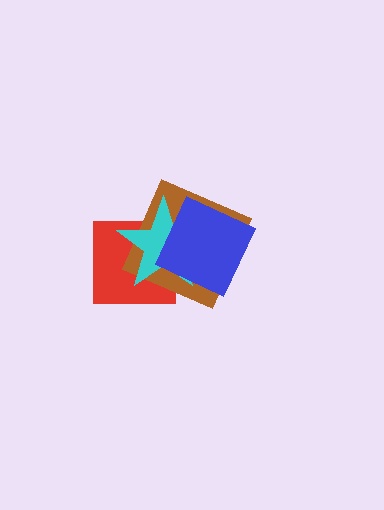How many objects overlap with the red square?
2 objects overlap with the red square.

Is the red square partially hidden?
Yes, it is partially covered by another shape.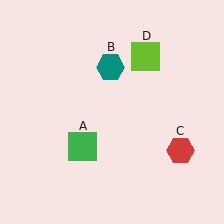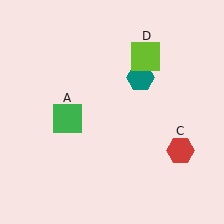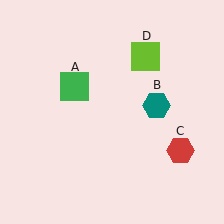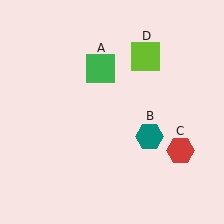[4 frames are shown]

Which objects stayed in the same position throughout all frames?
Red hexagon (object C) and lime square (object D) remained stationary.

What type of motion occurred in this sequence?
The green square (object A), teal hexagon (object B) rotated clockwise around the center of the scene.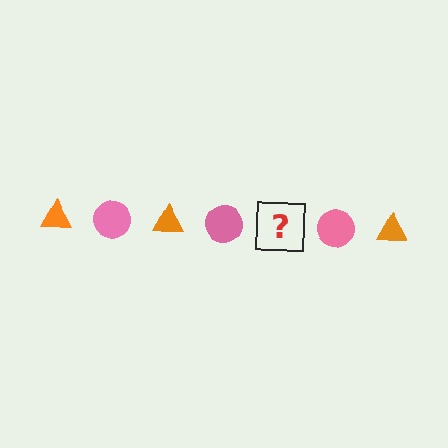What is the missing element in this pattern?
The missing element is an orange triangle.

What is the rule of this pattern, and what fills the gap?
The rule is that the pattern alternates between orange triangle and pink circle. The gap should be filled with an orange triangle.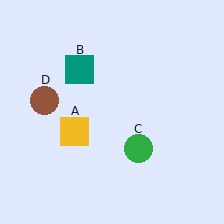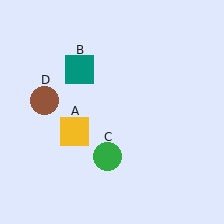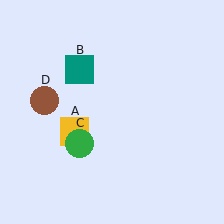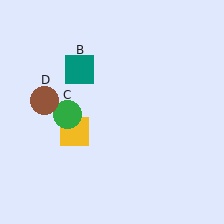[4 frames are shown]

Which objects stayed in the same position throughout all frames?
Yellow square (object A) and teal square (object B) and brown circle (object D) remained stationary.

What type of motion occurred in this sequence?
The green circle (object C) rotated clockwise around the center of the scene.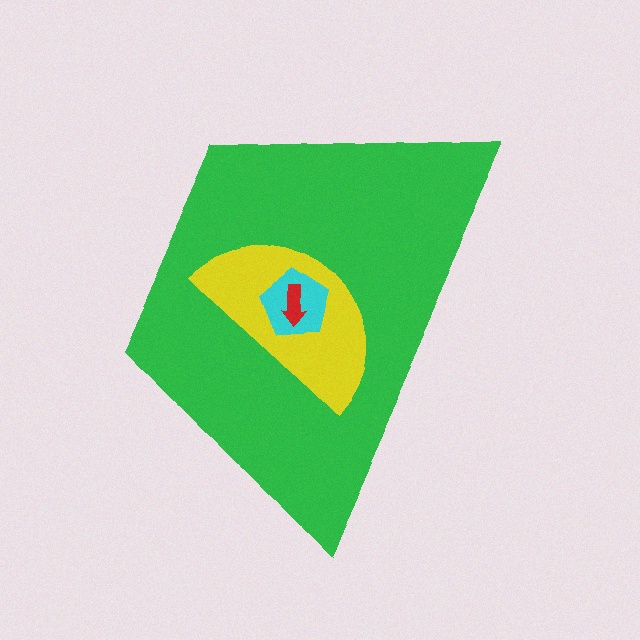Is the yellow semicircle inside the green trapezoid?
Yes.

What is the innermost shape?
The red arrow.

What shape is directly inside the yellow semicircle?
The cyan pentagon.